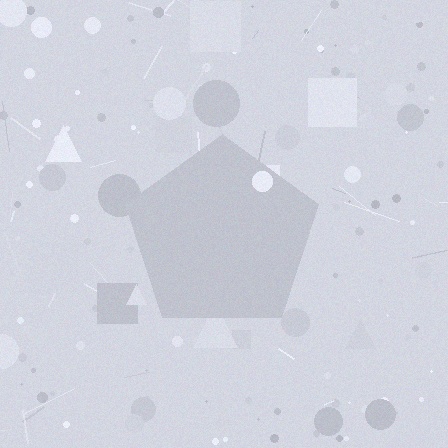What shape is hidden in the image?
A pentagon is hidden in the image.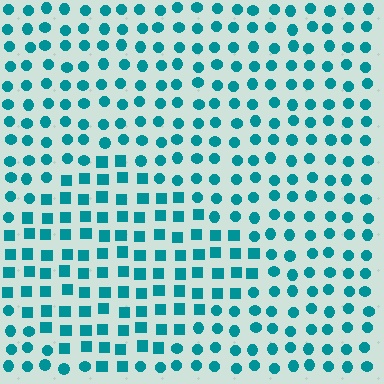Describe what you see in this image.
The image is filled with small teal elements arranged in a uniform grid. A diamond-shaped region contains squares, while the surrounding area contains circles. The boundary is defined purely by the change in element shape.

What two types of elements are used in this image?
The image uses squares inside the diamond region and circles outside it.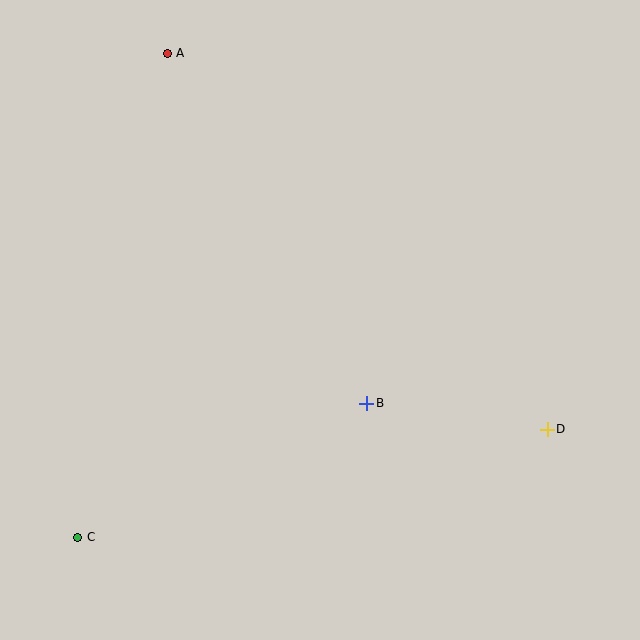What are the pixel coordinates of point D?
Point D is at (547, 429).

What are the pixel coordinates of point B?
Point B is at (367, 403).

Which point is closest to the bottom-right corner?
Point D is closest to the bottom-right corner.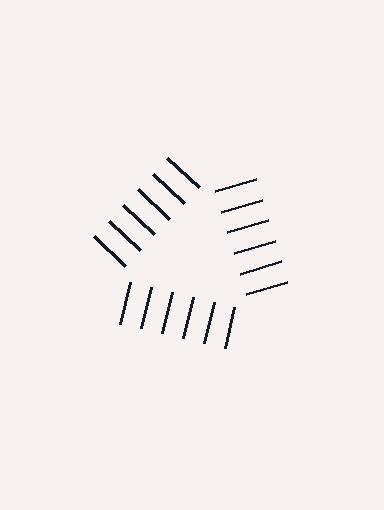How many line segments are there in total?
18 — 6 along each of the 3 edges.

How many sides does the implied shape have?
3 sides — the line-ends trace a triangle.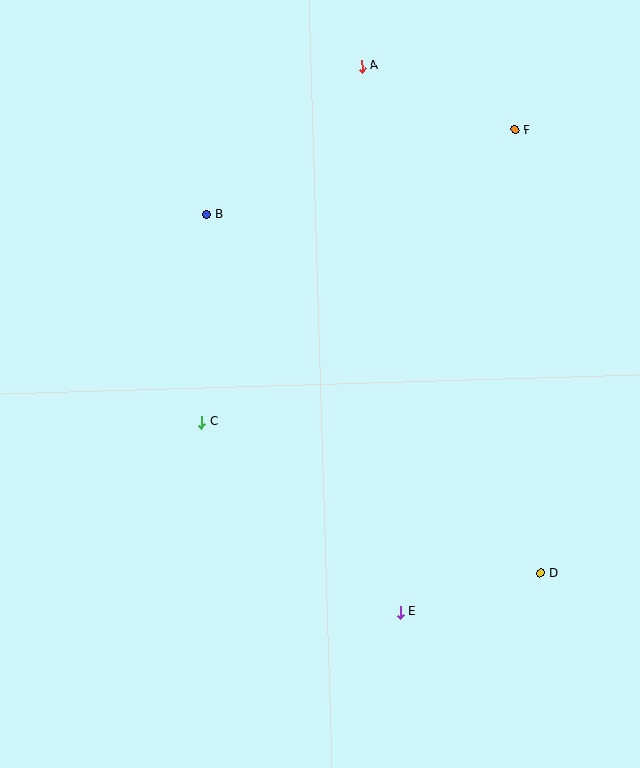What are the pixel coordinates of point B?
Point B is at (207, 215).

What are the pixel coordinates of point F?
Point F is at (515, 130).